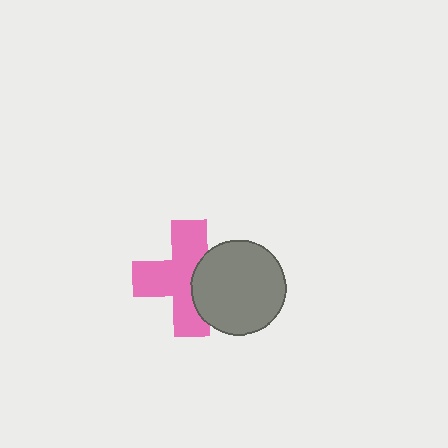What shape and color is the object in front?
The object in front is a gray circle.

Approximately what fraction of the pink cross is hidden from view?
Roughly 34% of the pink cross is hidden behind the gray circle.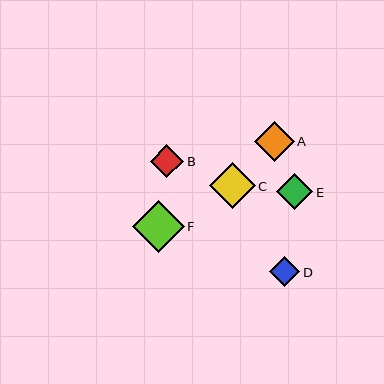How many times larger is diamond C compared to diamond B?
Diamond C is approximately 1.4 times the size of diamond B.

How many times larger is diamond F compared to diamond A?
Diamond F is approximately 1.3 times the size of diamond A.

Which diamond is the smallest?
Diamond D is the smallest with a size of approximately 30 pixels.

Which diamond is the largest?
Diamond F is the largest with a size of approximately 52 pixels.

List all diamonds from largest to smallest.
From largest to smallest: F, C, A, E, B, D.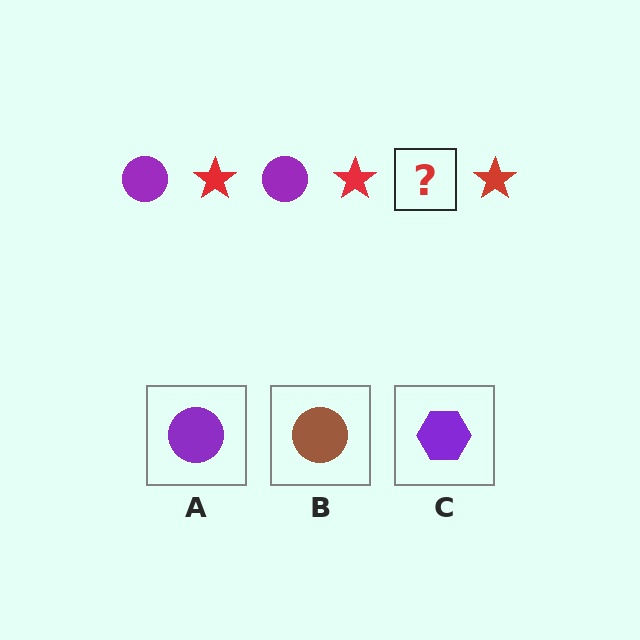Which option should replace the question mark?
Option A.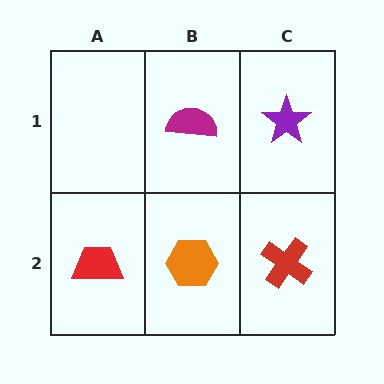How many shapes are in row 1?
2 shapes.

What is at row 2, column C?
A red cross.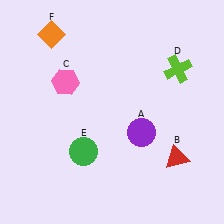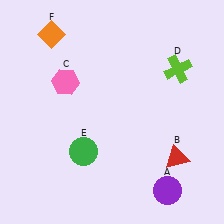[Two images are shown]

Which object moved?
The purple circle (A) moved down.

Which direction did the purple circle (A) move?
The purple circle (A) moved down.